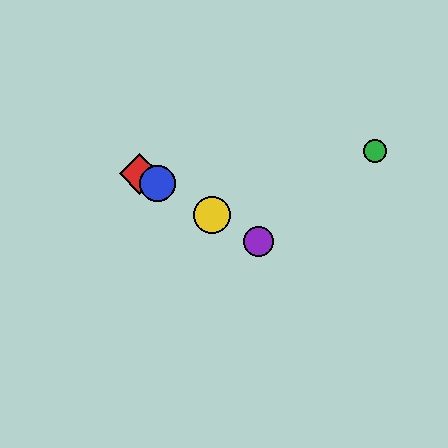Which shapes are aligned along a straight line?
The red diamond, the blue circle, the yellow circle, the purple circle are aligned along a straight line.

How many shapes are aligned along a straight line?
4 shapes (the red diamond, the blue circle, the yellow circle, the purple circle) are aligned along a straight line.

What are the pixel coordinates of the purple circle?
The purple circle is at (258, 242).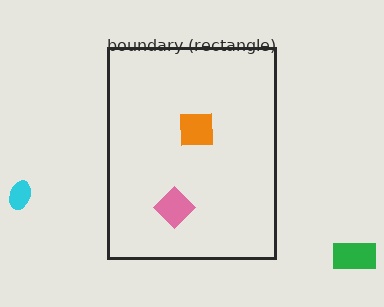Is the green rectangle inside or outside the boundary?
Outside.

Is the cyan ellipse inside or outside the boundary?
Outside.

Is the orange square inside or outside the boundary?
Inside.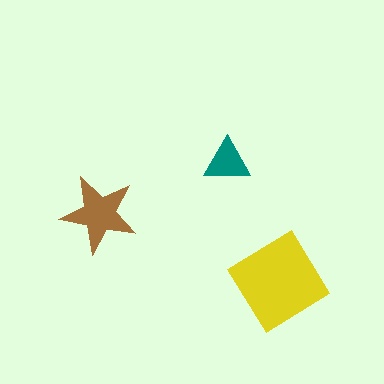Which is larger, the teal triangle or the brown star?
The brown star.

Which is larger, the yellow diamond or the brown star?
The yellow diamond.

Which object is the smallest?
The teal triangle.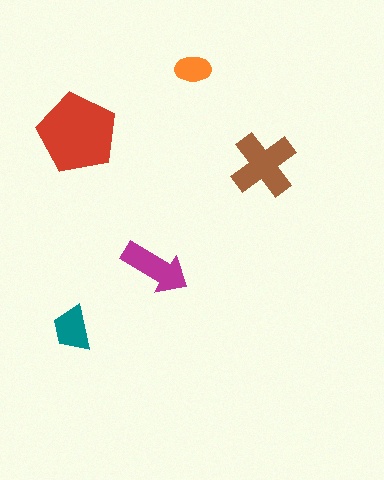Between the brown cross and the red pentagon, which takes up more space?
The red pentagon.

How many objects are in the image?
There are 5 objects in the image.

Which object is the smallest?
The orange ellipse.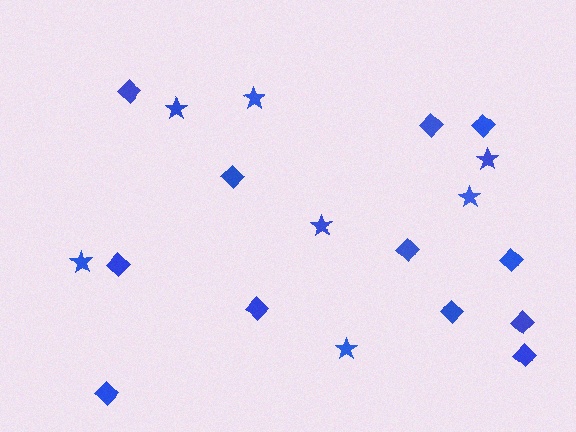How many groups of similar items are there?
There are 2 groups: one group of diamonds (12) and one group of stars (7).